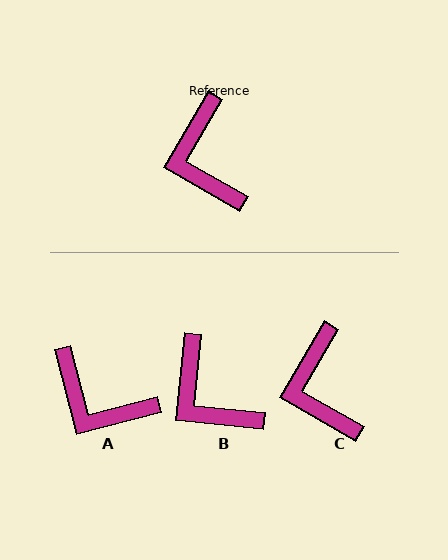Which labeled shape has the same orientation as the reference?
C.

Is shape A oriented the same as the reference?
No, it is off by about 45 degrees.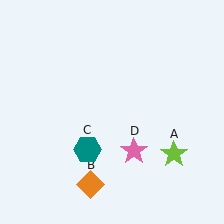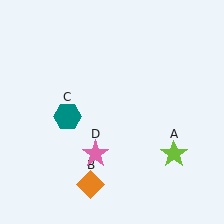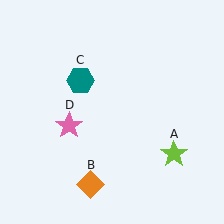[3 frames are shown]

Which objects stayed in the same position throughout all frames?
Lime star (object A) and orange diamond (object B) remained stationary.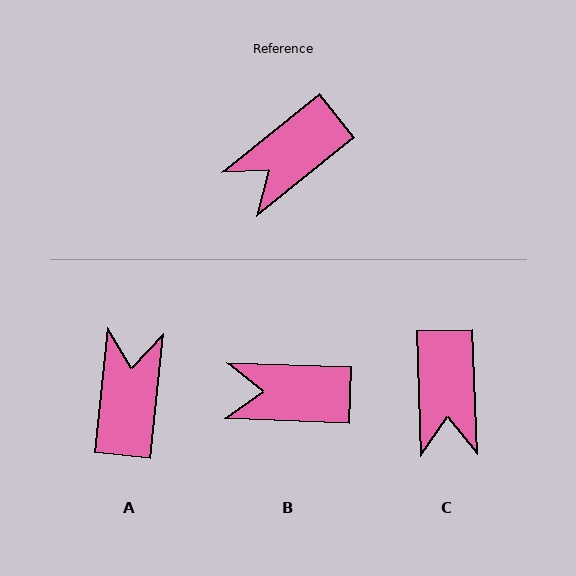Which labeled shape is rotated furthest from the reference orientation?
A, about 135 degrees away.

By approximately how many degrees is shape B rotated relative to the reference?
Approximately 41 degrees clockwise.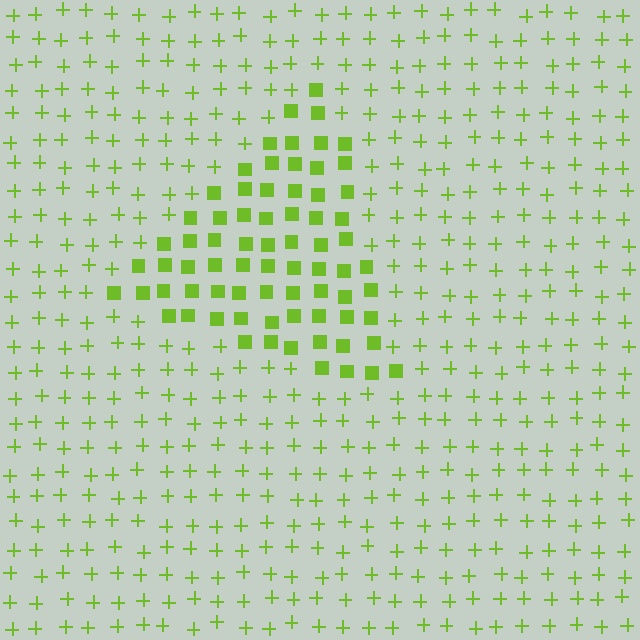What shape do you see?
I see a triangle.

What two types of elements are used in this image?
The image uses squares inside the triangle region and plus signs outside it.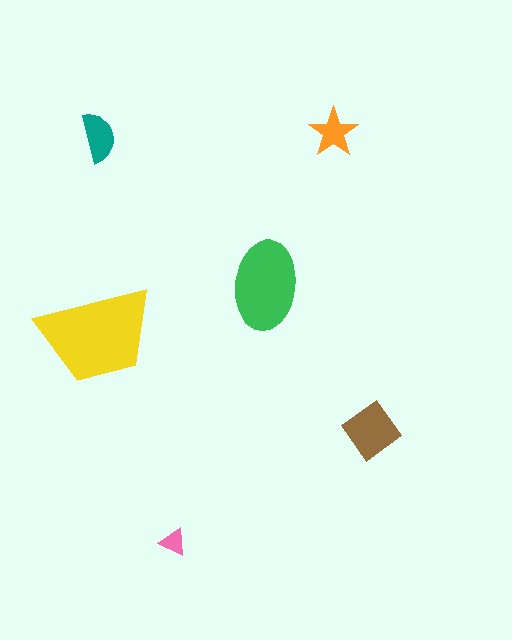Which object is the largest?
The yellow trapezoid.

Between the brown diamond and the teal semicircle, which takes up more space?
The brown diamond.